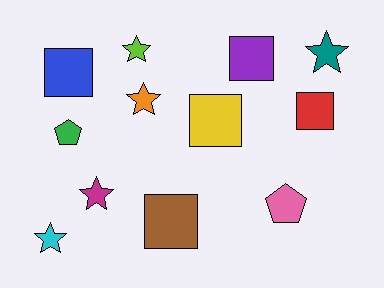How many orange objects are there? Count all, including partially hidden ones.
There is 1 orange object.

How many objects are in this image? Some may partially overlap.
There are 12 objects.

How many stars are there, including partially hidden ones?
There are 5 stars.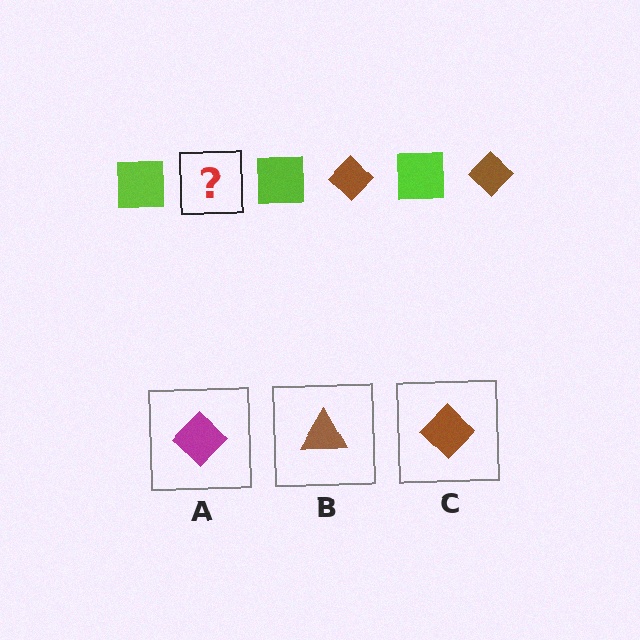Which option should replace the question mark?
Option C.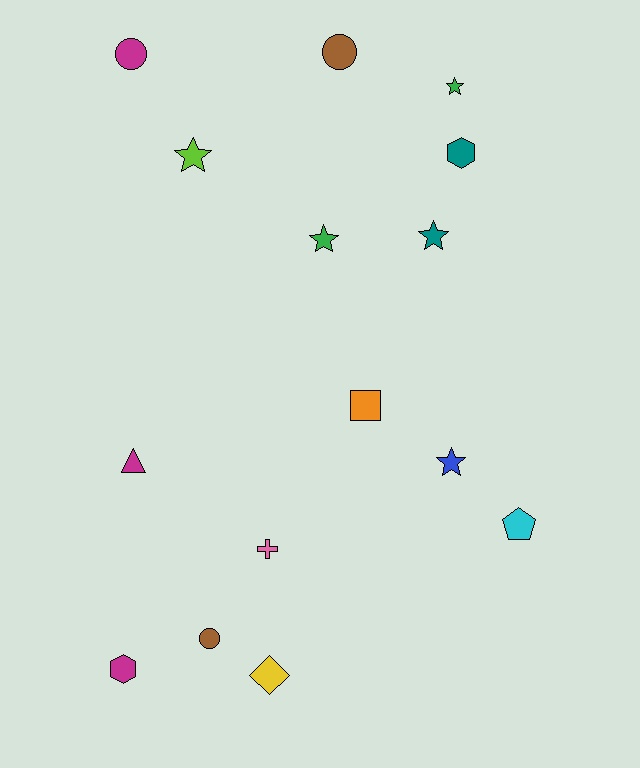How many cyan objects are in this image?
There is 1 cyan object.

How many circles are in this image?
There are 3 circles.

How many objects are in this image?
There are 15 objects.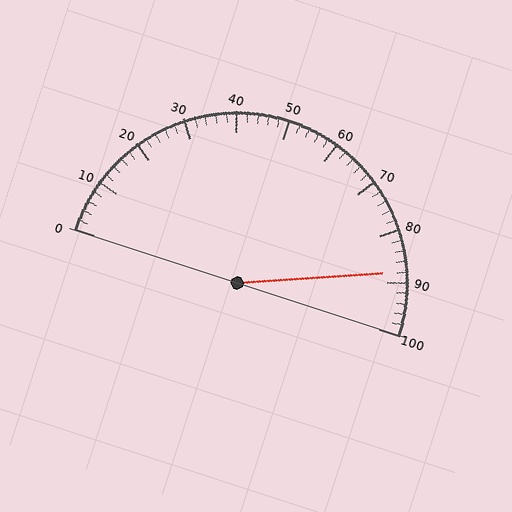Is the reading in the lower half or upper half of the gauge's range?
The reading is in the upper half of the range (0 to 100).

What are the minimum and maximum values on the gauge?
The gauge ranges from 0 to 100.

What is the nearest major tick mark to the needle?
The nearest major tick mark is 90.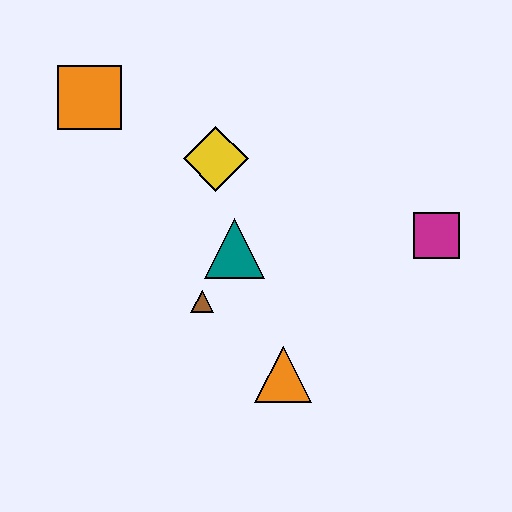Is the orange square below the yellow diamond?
No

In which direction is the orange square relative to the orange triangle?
The orange square is above the orange triangle.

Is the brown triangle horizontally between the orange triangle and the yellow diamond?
No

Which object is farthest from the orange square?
The magenta square is farthest from the orange square.